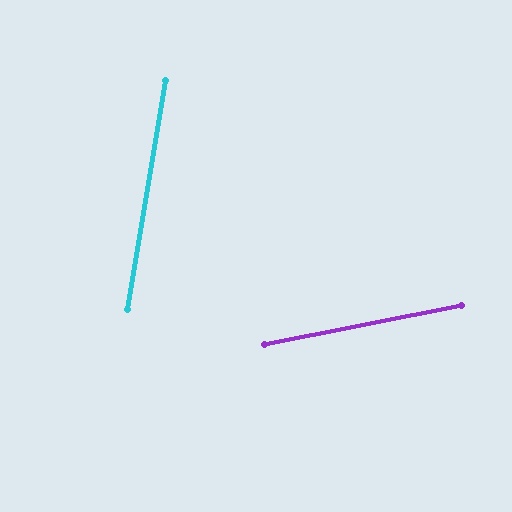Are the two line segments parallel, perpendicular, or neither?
Neither parallel nor perpendicular — they differ by about 69°.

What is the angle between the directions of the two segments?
Approximately 69 degrees.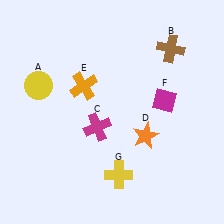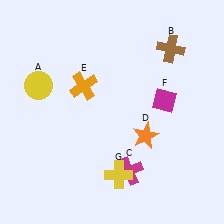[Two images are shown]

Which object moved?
The magenta cross (C) moved down.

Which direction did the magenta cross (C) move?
The magenta cross (C) moved down.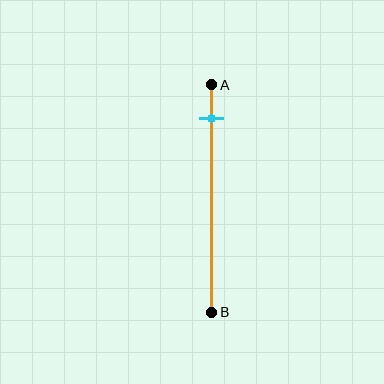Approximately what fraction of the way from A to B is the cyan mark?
The cyan mark is approximately 15% of the way from A to B.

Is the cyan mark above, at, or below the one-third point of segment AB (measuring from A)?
The cyan mark is above the one-third point of segment AB.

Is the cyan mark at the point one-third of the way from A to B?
No, the mark is at about 15% from A, not at the 33% one-third point.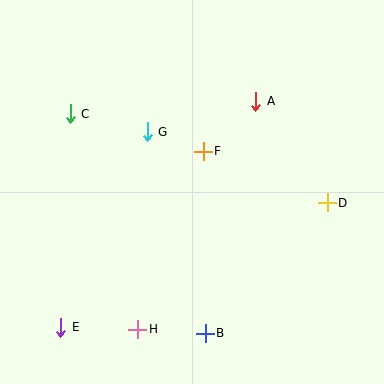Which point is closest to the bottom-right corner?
Point B is closest to the bottom-right corner.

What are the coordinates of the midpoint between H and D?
The midpoint between H and D is at (233, 266).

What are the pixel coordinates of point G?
Point G is at (147, 132).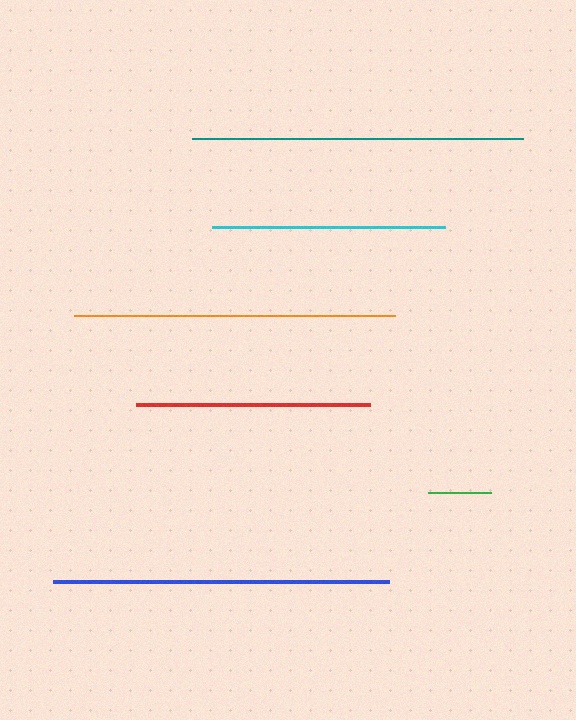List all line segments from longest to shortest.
From longest to shortest: blue, teal, orange, red, cyan, green.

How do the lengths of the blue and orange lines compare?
The blue and orange lines are approximately the same length.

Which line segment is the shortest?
The green line is the shortest at approximately 64 pixels.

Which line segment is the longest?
The blue line is the longest at approximately 336 pixels.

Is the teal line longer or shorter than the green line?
The teal line is longer than the green line.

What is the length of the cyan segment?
The cyan segment is approximately 233 pixels long.